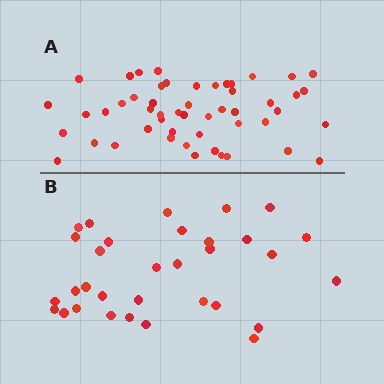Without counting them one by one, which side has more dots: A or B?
Region A (the top region) has more dots.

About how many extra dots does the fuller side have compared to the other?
Region A has approximately 20 more dots than region B.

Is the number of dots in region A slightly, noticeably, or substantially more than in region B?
Region A has substantially more. The ratio is roughly 1.6 to 1.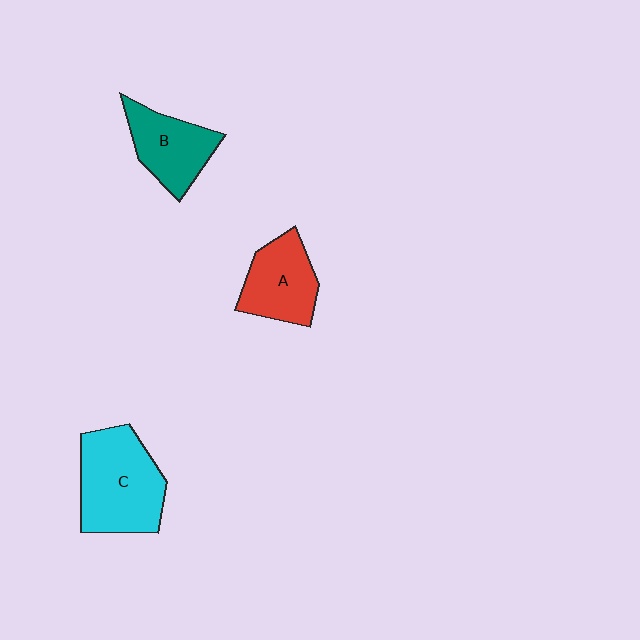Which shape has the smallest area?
Shape B (teal).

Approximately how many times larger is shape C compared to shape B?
Approximately 1.5 times.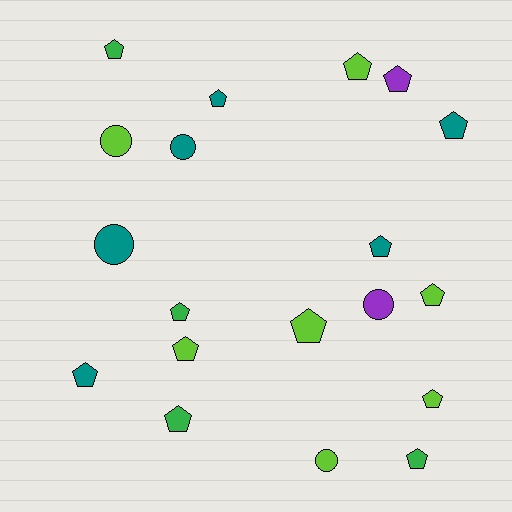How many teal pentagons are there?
There are 4 teal pentagons.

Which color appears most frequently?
Lime, with 7 objects.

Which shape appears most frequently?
Pentagon, with 14 objects.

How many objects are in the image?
There are 19 objects.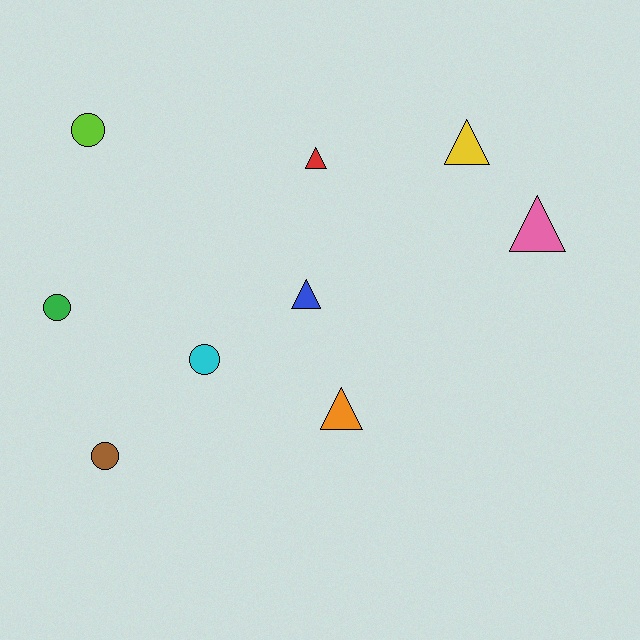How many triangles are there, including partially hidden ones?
There are 5 triangles.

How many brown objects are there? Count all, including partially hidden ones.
There is 1 brown object.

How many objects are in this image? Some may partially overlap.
There are 9 objects.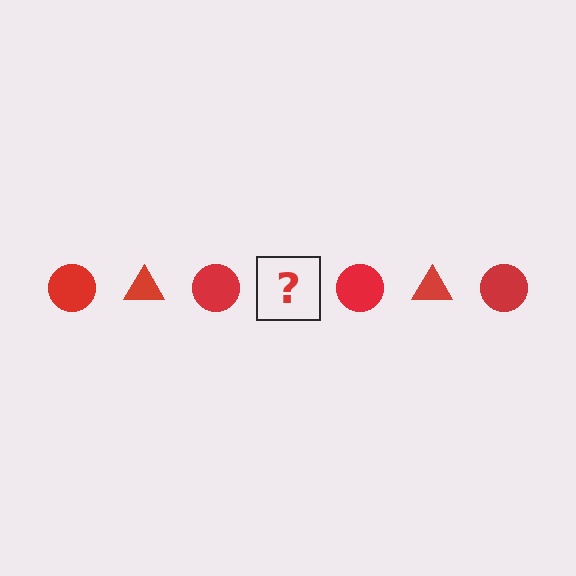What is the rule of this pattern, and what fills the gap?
The rule is that the pattern cycles through circle, triangle shapes in red. The gap should be filled with a red triangle.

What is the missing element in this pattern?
The missing element is a red triangle.